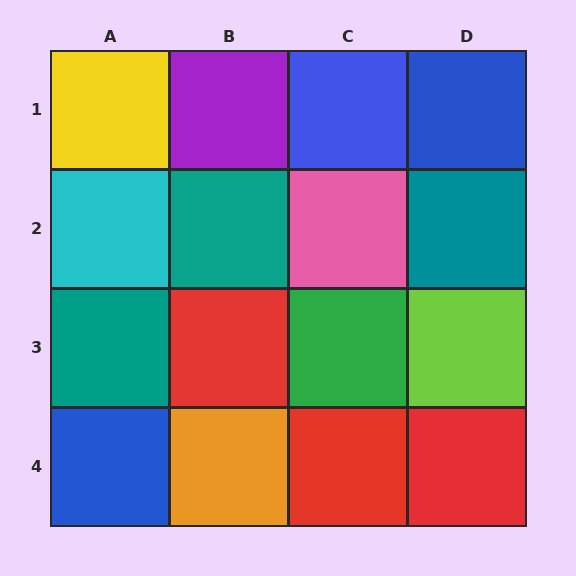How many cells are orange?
1 cell is orange.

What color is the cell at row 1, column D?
Blue.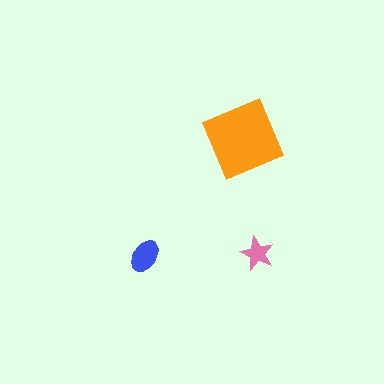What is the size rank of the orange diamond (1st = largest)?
1st.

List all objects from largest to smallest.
The orange diamond, the blue ellipse, the pink star.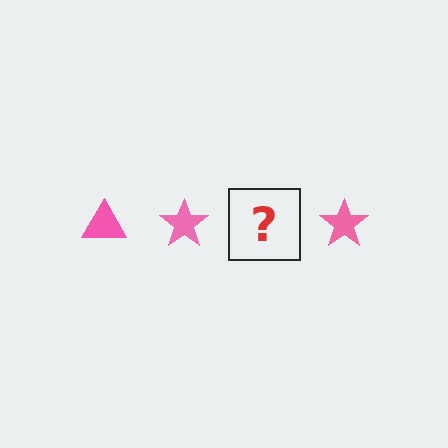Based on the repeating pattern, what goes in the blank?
The blank should be a pink triangle.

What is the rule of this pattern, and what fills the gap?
The rule is that the pattern cycles through triangle, star shapes in pink. The gap should be filled with a pink triangle.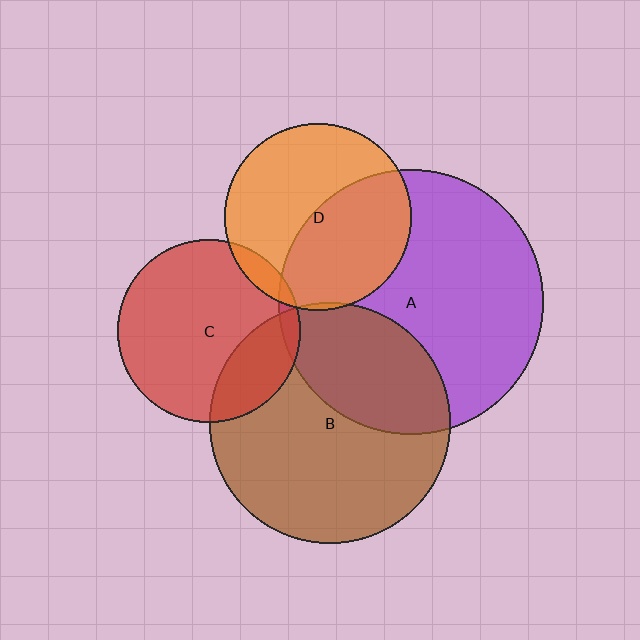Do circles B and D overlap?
Yes.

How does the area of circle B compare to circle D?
Approximately 1.7 times.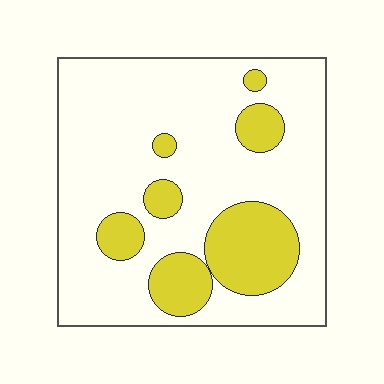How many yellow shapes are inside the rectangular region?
7.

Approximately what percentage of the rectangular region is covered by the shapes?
Approximately 25%.